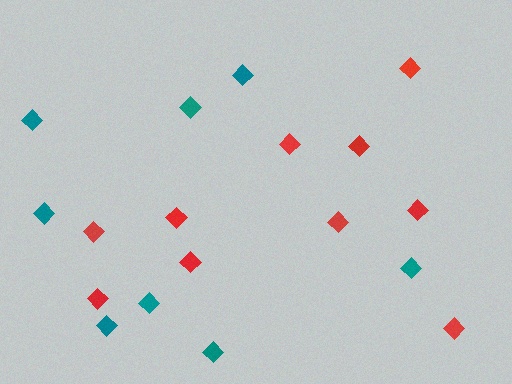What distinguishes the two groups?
There are 2 groups: one group of red diamonds (10) and one group of teal diamonds (8).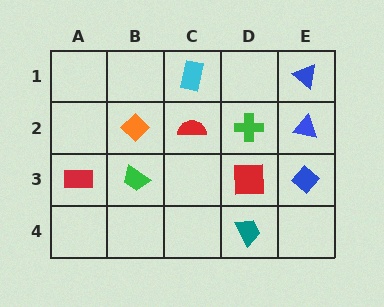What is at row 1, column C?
A cyan rectangle.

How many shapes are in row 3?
4 shapes.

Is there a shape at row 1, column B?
No, that cell is empty.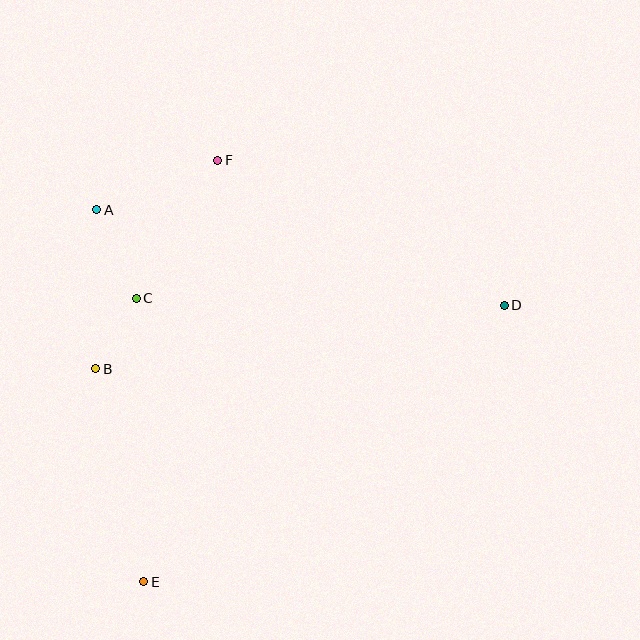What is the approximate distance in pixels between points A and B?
The distance between A and B is approximately 159 pixels.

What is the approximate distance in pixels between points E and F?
The distance between E and F is approximately 428 pixels.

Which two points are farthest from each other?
Points D and E are farthest from each other.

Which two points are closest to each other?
Points B and C are closest to each other.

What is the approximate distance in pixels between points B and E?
The distance between B and E is approximately 218 pixels.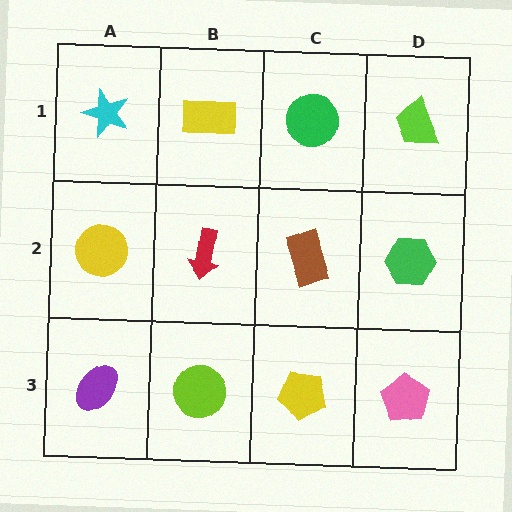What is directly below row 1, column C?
A brown rectangle.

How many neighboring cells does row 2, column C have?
4.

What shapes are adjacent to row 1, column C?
A brown rectangle (row 2, column C), a yellow rectangle (row 1, column B), a lime trapezoid (row 1, column D).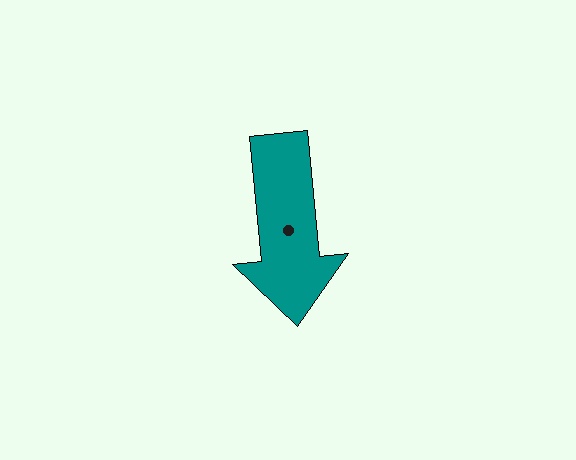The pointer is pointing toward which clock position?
Roughly 6 o'clock.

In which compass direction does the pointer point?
South.